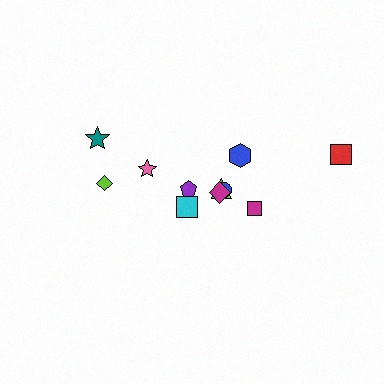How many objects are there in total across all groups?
There are 11 objects.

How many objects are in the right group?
There are 7 objects.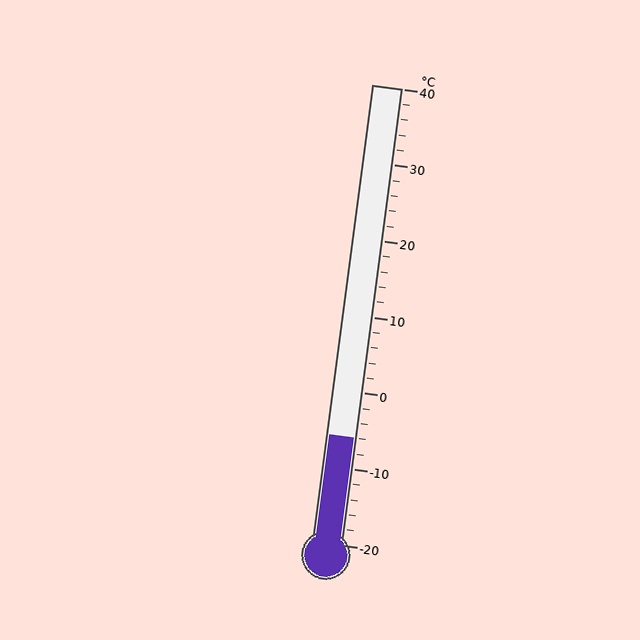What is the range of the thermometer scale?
The thermometer scale ranges from -20°C to 40°C.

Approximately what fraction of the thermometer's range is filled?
The thermometer is filled to approximately 25% of its range.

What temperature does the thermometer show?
The thermometer shows approximately -6°C.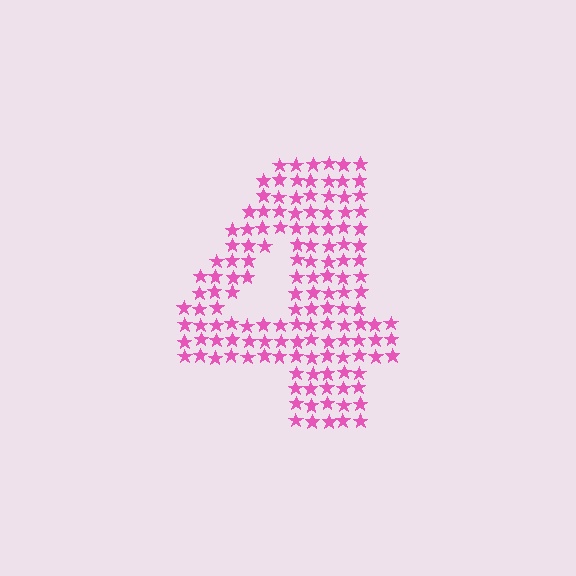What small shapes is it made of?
It is made of small stars.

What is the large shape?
The large shape is the digit 4.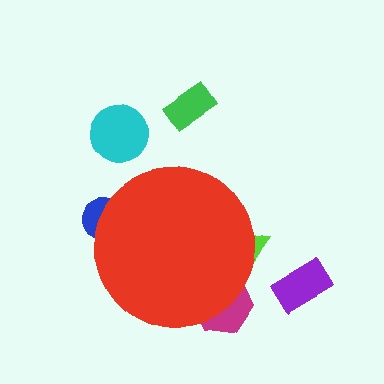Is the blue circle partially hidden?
Yes, the blue circle is partially hidden behind the red circle.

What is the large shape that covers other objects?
A red circle.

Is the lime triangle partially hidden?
Yes, the lime triangle is partially hidden behind the red circle.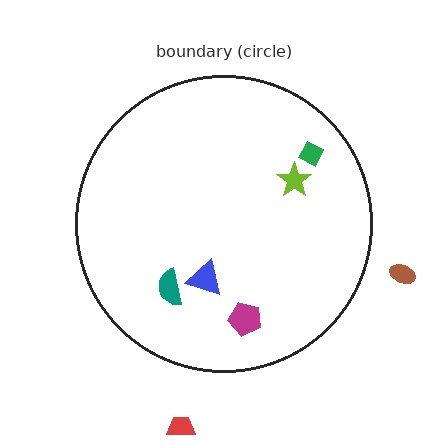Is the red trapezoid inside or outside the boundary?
Outside.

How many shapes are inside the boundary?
5 inside, 2 outside.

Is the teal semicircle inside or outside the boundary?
Inside.